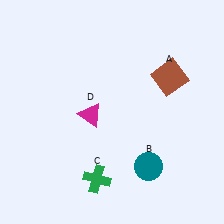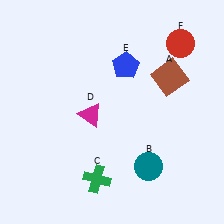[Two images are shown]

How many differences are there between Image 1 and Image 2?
There are 2 differences between the two images.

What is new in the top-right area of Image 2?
A red circle (F) was added in the top-right area of Image 2.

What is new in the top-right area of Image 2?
A blue pentagon (E) was added in the top-right area of Image 2.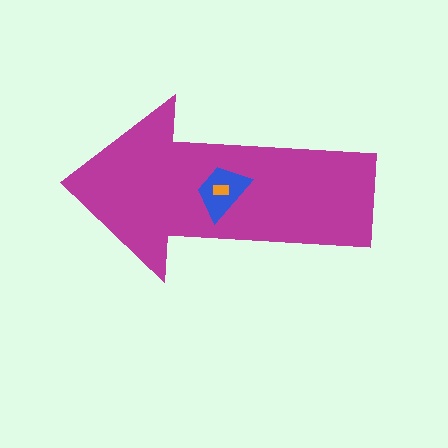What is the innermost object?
The orange rectangle.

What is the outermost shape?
The magenta arrow.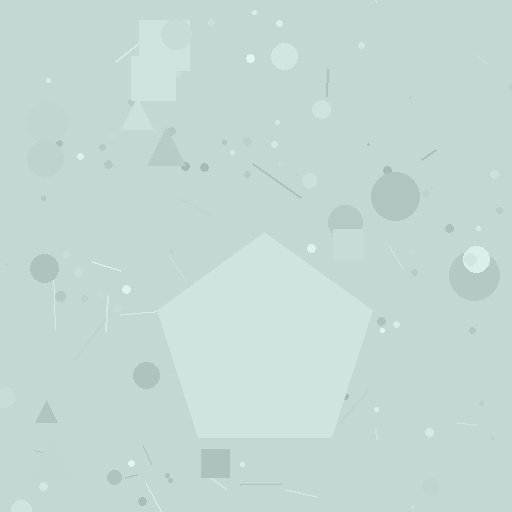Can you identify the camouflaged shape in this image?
The camouflaged shape is a pentagon.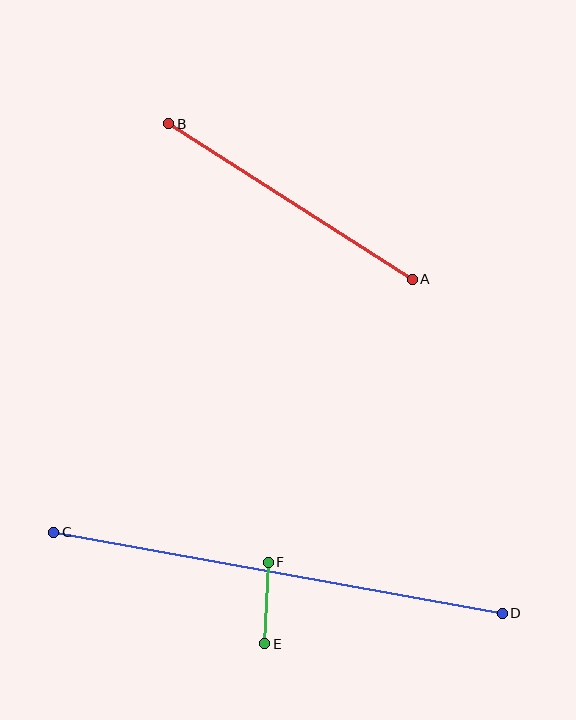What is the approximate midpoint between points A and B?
The midpoint is at approximately (291, 202) pixels.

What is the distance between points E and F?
The distance is approximately 82 pixels.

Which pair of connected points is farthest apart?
Points C and D are farthest apart.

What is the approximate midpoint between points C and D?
The midpoint is at approximately (278, 573) pixels.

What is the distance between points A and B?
The distance is approximately 289 pixels.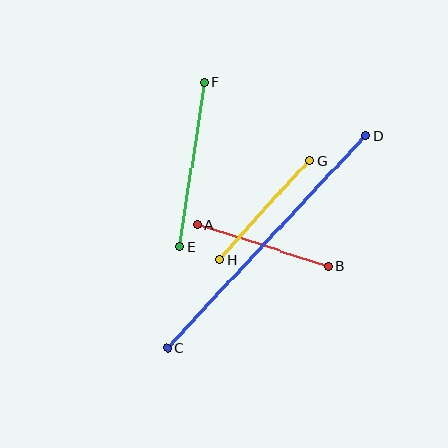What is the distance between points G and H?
The distance is approximately 134 pixels.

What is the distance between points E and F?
The distance is approximately 166 pixels.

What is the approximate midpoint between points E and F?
The midpoint is at approximately (192, 164) pixels.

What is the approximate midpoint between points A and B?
The midpoint is at approximately (263, 245) pixels.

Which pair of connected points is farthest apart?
Points C and D are farthest apart.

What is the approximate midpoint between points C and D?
The midpoint is at approximately (266, 242) pixels.